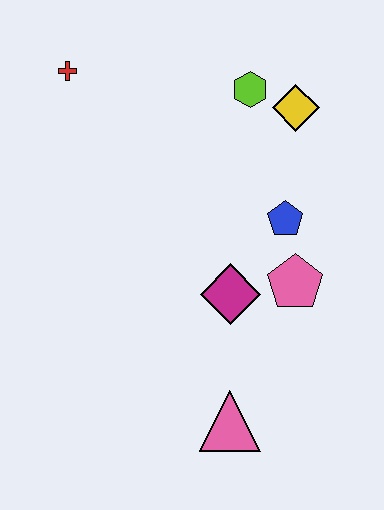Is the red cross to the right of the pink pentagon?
No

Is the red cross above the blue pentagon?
Yes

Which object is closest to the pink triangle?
The magenta diamond is closest to the pink triangle.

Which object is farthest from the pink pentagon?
The red cross is farthest from the pink pentagon.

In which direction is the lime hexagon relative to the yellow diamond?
The lime hexagon is to the left of the yellow diamond.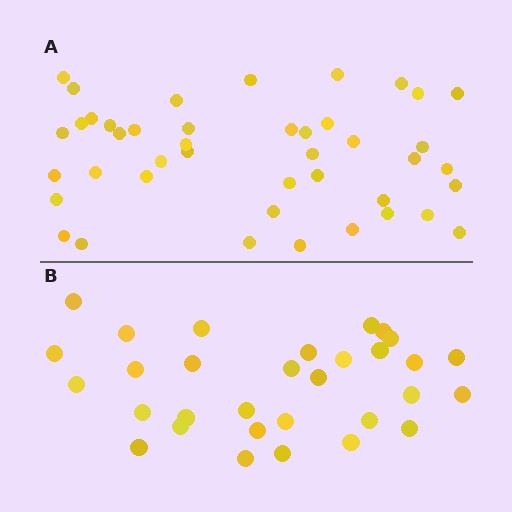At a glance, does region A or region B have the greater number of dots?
Region A (the top region) has more dots.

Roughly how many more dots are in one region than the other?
Region A has roughly 12 or so more dots than region B.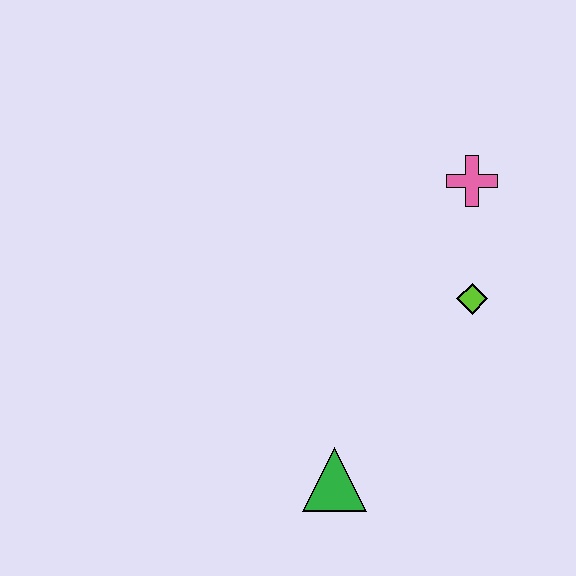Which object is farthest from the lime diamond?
The green triangle is farthest from the lime diamond.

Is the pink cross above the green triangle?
Yes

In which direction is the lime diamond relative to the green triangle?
The lime diamond is above the green triangle.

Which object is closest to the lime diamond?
The pink cross is closest to the lime diamond.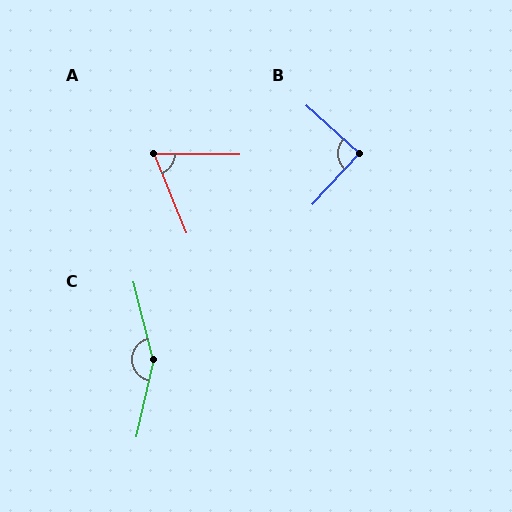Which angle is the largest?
C, at approximately 154 degrees.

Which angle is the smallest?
A, at approximately 67 degrees.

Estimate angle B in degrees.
Approximately 90 degrees.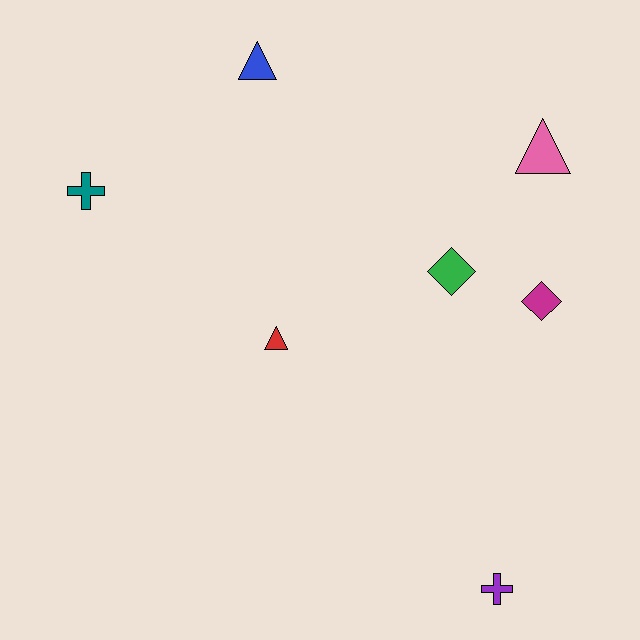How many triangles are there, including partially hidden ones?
There are 3 triangles.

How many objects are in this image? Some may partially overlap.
There are 7 objects.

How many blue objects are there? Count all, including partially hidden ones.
There is 1 blue object.